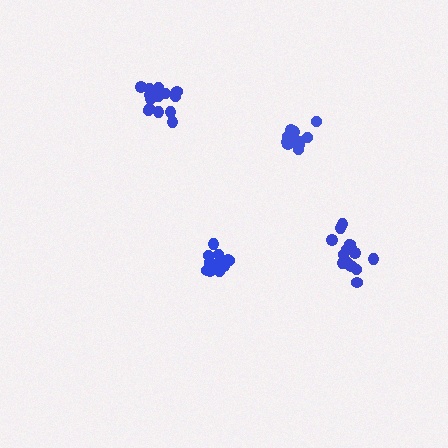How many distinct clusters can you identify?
There are 4 distinct clusters.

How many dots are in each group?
Group 1: 14 dots, Group 2: 17 dots, Group 3: 16 dots, Group 4: 13 dots (60 total).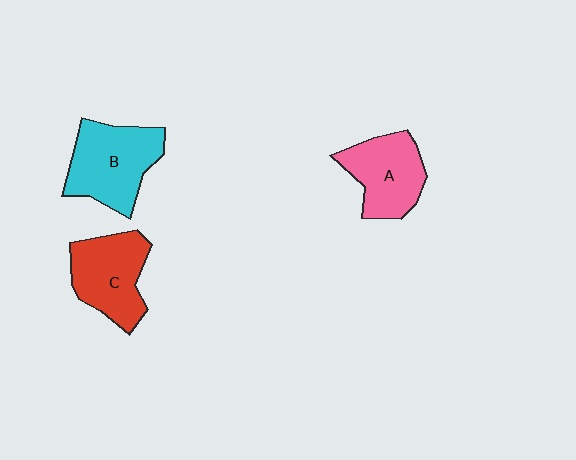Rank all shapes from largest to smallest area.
From largest to smallest: B (cyan), C (red), A (pink).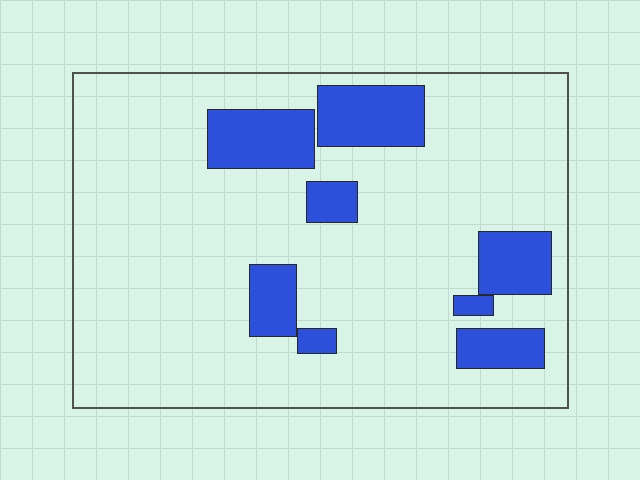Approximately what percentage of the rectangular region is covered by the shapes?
Approximately 15%.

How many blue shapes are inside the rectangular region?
8.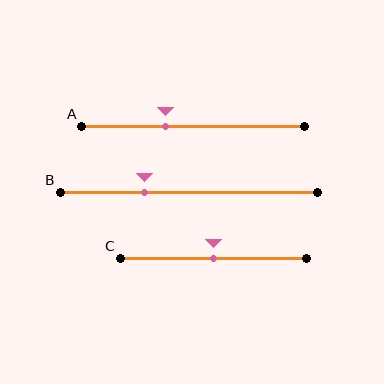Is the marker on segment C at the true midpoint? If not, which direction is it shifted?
Yes, the marker on segment C is at the true midpoint.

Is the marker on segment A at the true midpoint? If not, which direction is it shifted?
No, the marker on segment A is shifted to the left by about 12% of the segment length.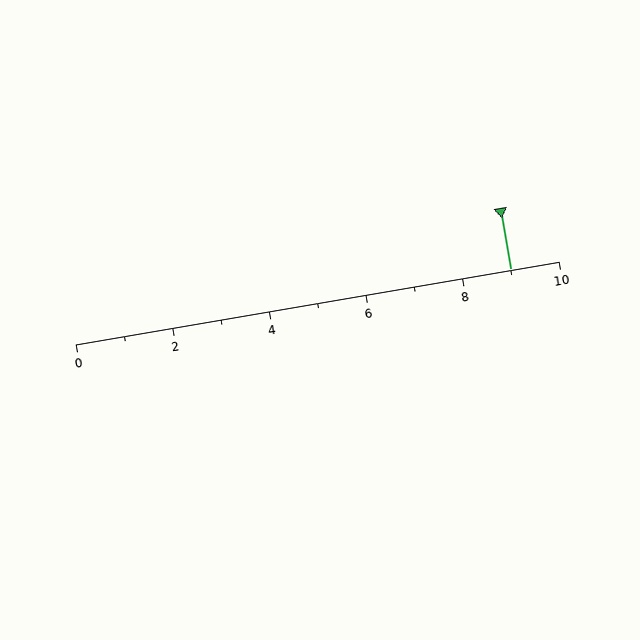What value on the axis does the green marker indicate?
The marker indicates approximately 9.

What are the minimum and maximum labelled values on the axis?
The axis runs from 0 to 10.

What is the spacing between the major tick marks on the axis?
The major ticks are spaced 2 apart.